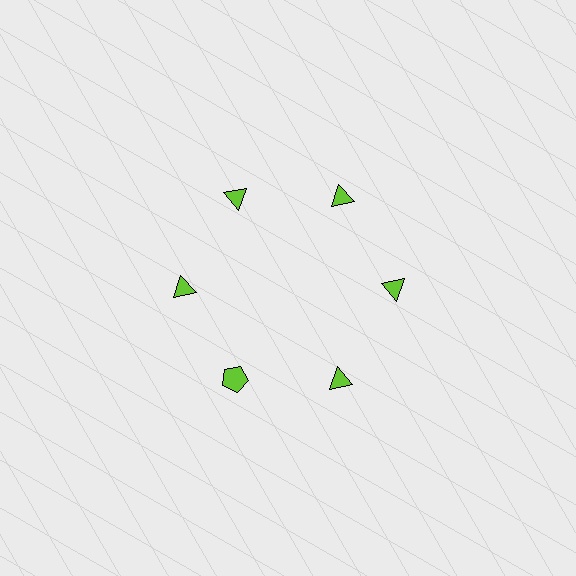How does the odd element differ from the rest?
It has a different shape: pentagon instead of triangle.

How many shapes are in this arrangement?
There are 6 shapes arranged in a ring pattern.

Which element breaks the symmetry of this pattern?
The lime pentagon at roughly the 7 o'clock position breaks the symmetry. All other shapes are lime triangles.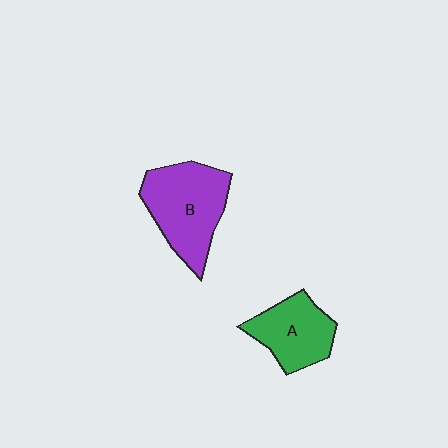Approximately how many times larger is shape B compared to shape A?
Approximately 1.4 times.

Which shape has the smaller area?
Shape A (green).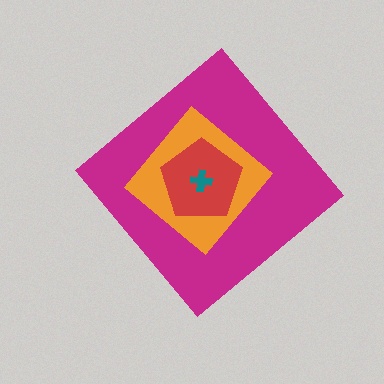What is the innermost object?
The teal cross.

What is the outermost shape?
The magenta diamond.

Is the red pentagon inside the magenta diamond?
Yes.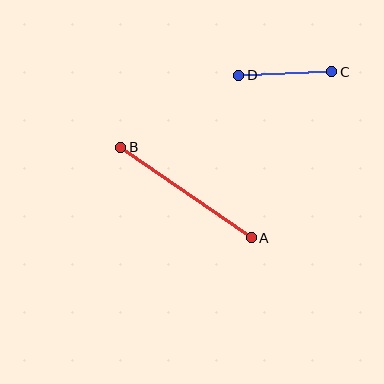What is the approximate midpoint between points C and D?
The midpoint is at approximately (285, 74) pixels.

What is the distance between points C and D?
The distance is approximately 93 pixels.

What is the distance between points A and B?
The distance is approximately 159 pixels.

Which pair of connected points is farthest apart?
Points A and B are farthest apart.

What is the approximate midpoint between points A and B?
The midpoint is at approximately (186, 192) pixels.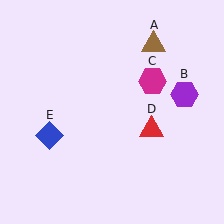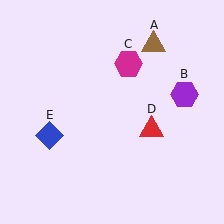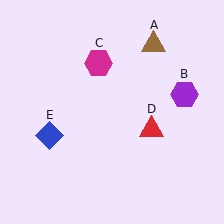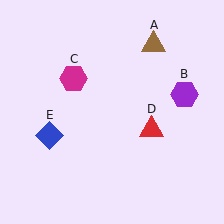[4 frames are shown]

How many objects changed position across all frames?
1 object changed position: magenta hexagon (object C).